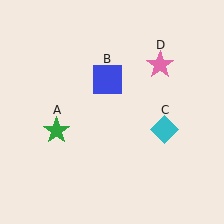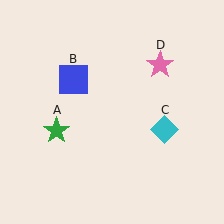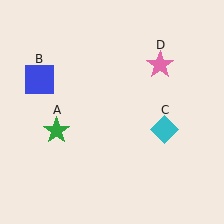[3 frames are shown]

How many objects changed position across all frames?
1 object changed position: blue square (object B).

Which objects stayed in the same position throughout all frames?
Green star (object A) and cyan diamond (object C) and pink star (object D) remained stationary.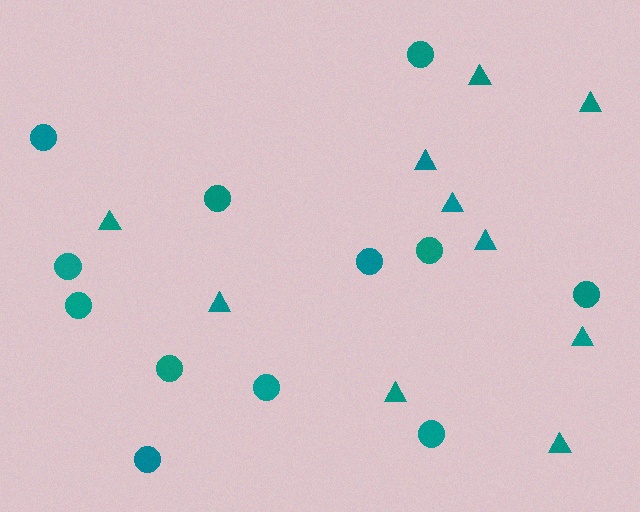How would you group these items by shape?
There are 2 groups: one group of circles (12) and one group of triangles (10).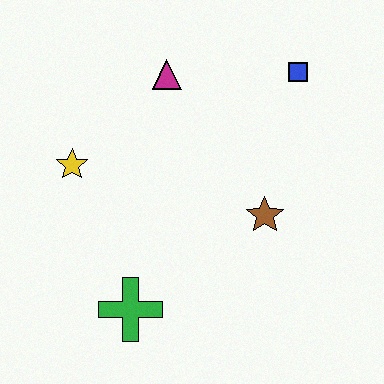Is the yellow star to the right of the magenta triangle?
No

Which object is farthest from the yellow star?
The blue square is farthest from the yellow star.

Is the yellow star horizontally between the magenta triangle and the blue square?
No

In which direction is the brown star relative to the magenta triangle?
The brown star is below the magenta triangle.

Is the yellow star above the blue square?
No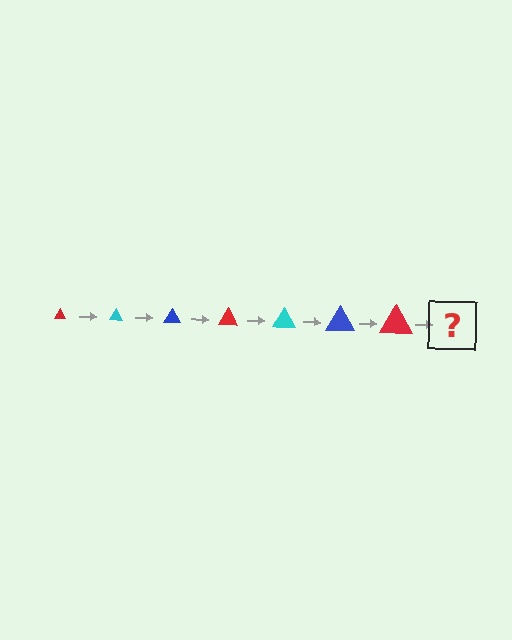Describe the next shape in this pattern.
It should be a cyan triangle, larger than the previous one.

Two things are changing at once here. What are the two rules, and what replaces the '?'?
The two rules are that the triangle grows larger each step and the color cycles through red, cyan, and blue. The '?' should be a cyan triangle, larger than the previous one.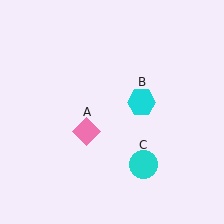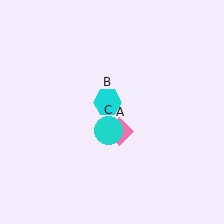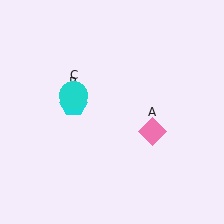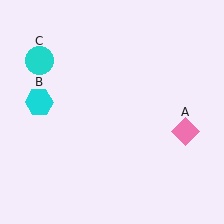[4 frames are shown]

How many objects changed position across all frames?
3 objects changed position: pink diamond (object A), cyan hexagon (object B), cyan circle (object C).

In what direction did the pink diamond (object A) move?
The pink diamond (object A) moved right.